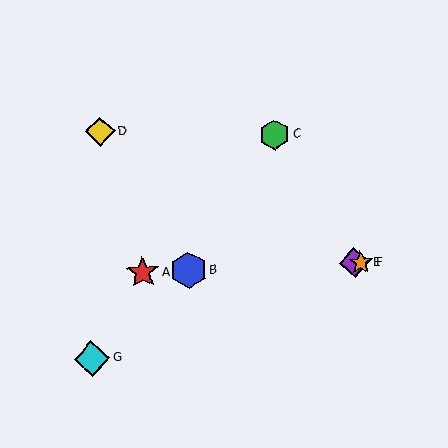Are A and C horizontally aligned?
No, A is at y≈273 and C is at y≈135.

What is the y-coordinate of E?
Object E is at y≈263.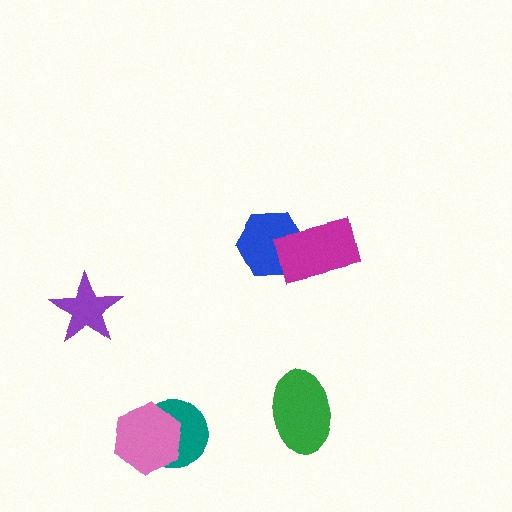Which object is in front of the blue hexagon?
The magenta rectangle is in front of the blue hexagon.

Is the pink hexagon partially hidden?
No, no other shape covers it.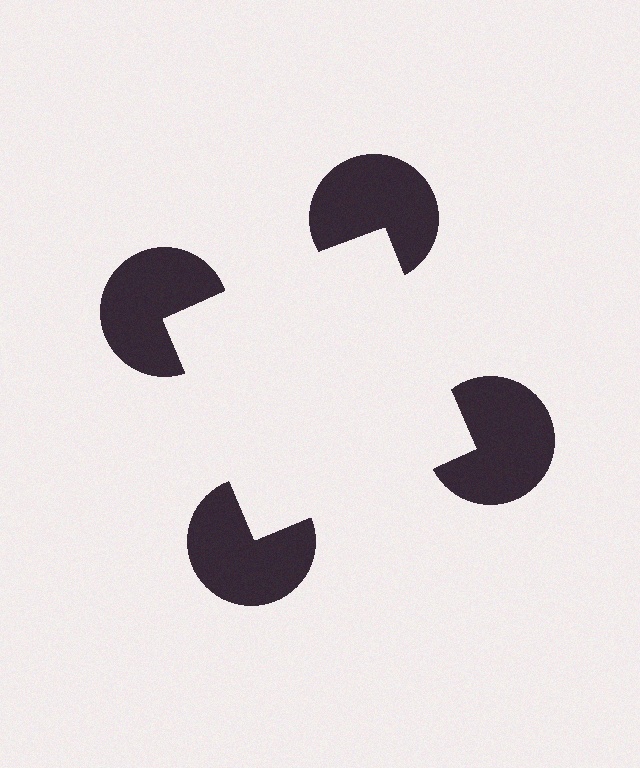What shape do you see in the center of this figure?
An illusory square — its edges are inferred from the aligned wedge cuts in the pac-man discs, not physically drawn.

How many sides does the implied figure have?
4 sides.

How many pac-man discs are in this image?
There are 4 — one at each vertex of the illusory square.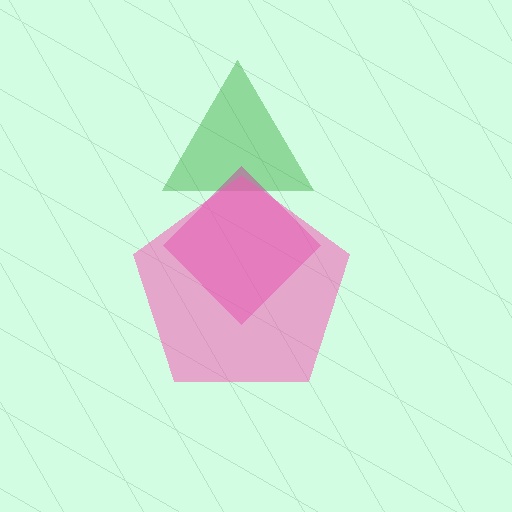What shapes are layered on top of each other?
The layered shapes are: a green triangle, a magenta diamond, a pink pentagon.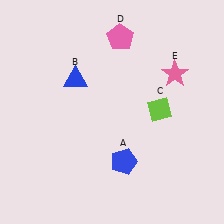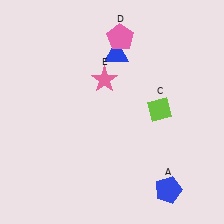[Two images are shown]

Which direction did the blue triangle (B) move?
The blue triangle (B) moved right.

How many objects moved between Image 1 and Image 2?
3 objects moved between the two images.